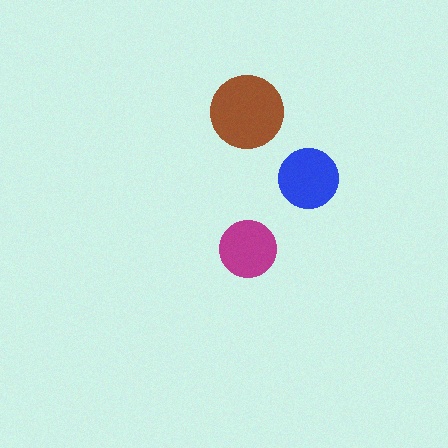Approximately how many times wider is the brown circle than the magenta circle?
About 1.5 times wider.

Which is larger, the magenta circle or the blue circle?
The blue one.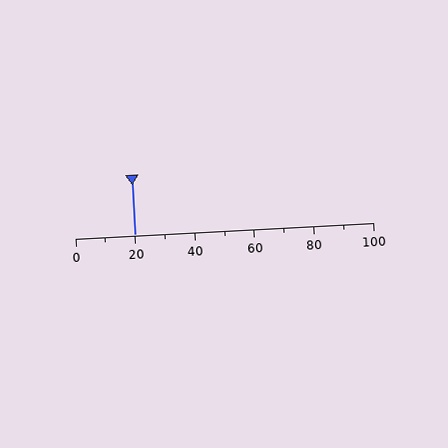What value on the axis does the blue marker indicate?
The marker indicates approximately 20.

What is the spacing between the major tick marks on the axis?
The major ticks are spaced 20 apart.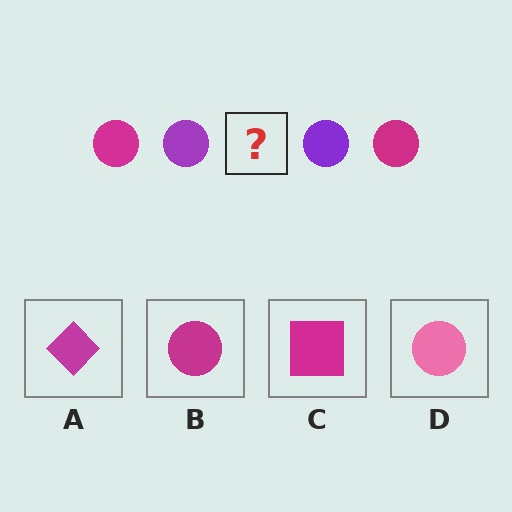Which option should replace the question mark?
Option B.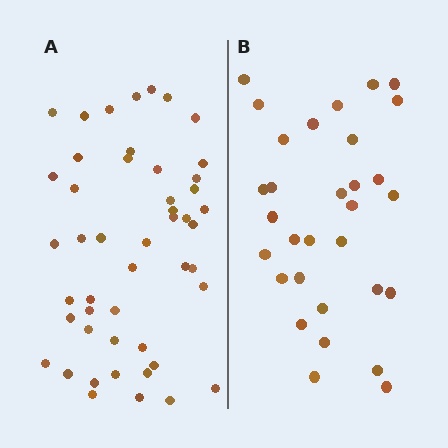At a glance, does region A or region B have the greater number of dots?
Region A (the left region) has more dots.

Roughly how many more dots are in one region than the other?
Region A has approximately 15 more dots than region B.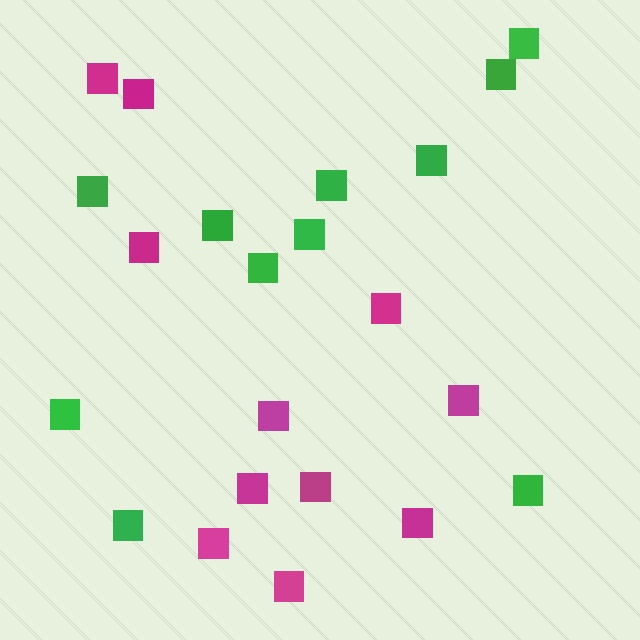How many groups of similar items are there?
There are 2 groups: one group of green squares (11) and one group of magenta squares (11).